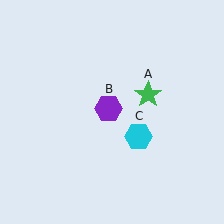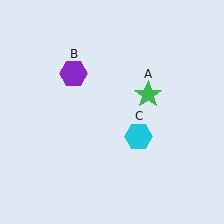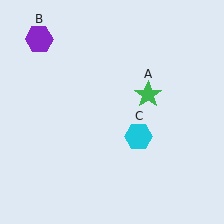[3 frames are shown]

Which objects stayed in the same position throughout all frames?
Green star (object A) and cyan hexagon (object C) remained stationary.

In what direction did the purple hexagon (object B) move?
The purple hexagon (object B) moved up and to the left.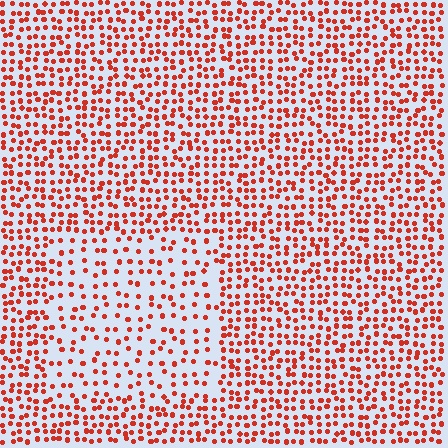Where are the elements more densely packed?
The elements are more densely packed outside the rectangle boundary.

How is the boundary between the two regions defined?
The boundary is defined by a change in element density (approximately 1.9x ratio). All elements are the same color, size, and shape.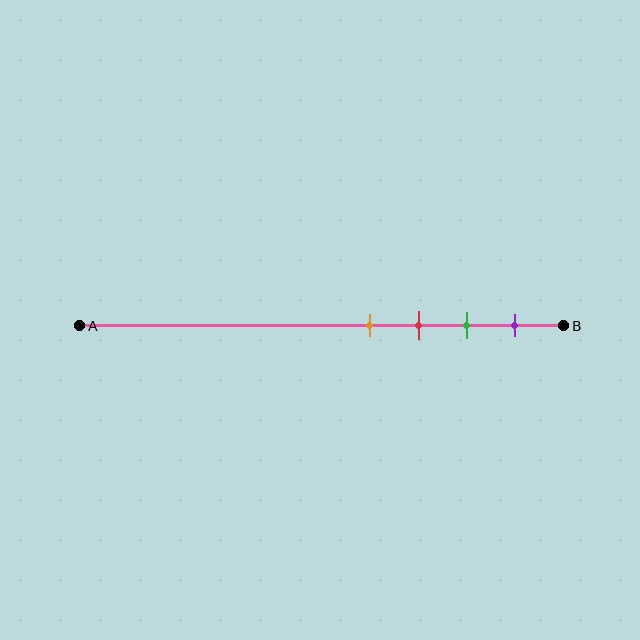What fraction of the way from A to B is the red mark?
The red mark is approximately 70% (0.7) of the way from A to B.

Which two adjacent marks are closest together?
The orange and red marks are the closest adjacent pair.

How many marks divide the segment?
There are 4 marks dividing the segment.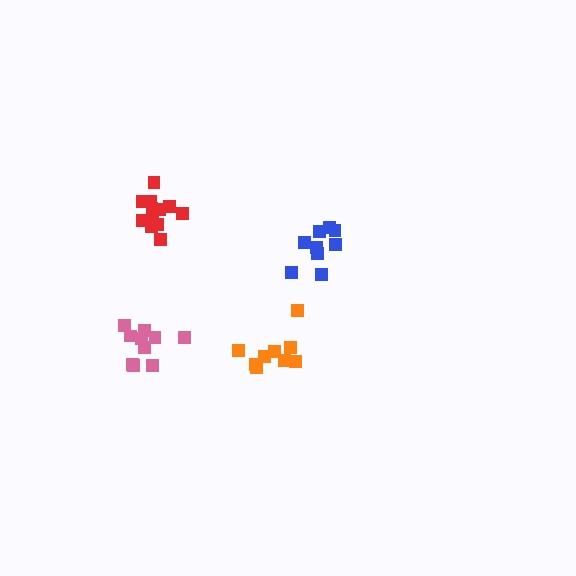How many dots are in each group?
Group 1: 9 dots, Group 2: 9 dots, Group 3: 10 dots, Group 4: 12 dots (40 total).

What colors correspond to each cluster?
The clusters are colored: blue, orange, pink, red.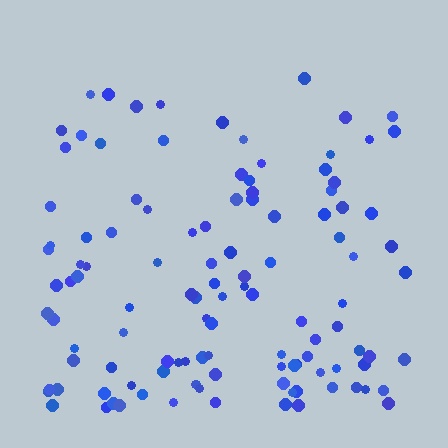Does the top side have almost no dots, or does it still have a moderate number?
Still a moderate number, just noticeably fewer than the bottom.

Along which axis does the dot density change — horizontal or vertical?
Vertical.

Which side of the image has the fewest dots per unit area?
The top.